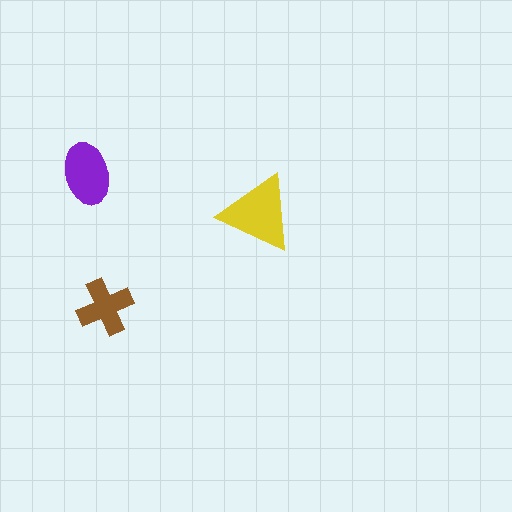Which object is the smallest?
The brown cross.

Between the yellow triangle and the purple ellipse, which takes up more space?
The yellow triangle.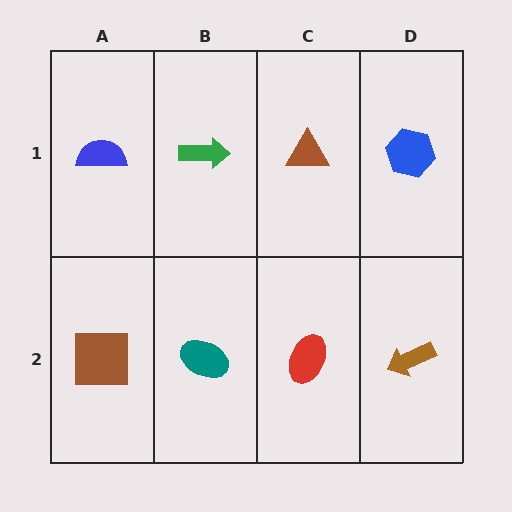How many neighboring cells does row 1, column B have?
3.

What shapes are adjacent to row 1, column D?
A brown arrow (row 2, column D), a brown triangle (row 1, column C).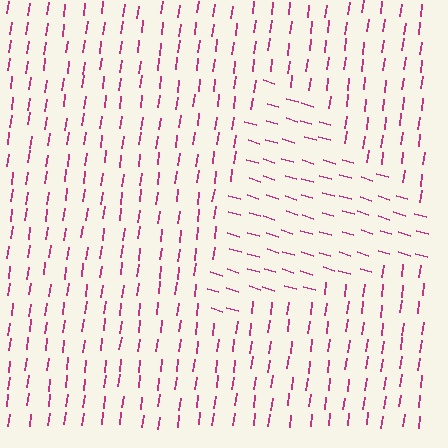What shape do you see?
I see a triangle.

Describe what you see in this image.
The image is filled with small magenta line segments. A triangle region in the image has lines oriented differently from the surrounding lines, creating a visible texture boundary.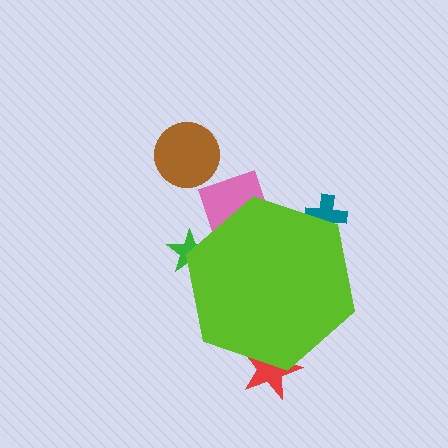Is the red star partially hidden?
Yes, the red star is partially hidden behind the lime hexagon.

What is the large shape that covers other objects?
A lime hexagon.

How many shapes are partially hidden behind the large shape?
4 shapes are partially hidden.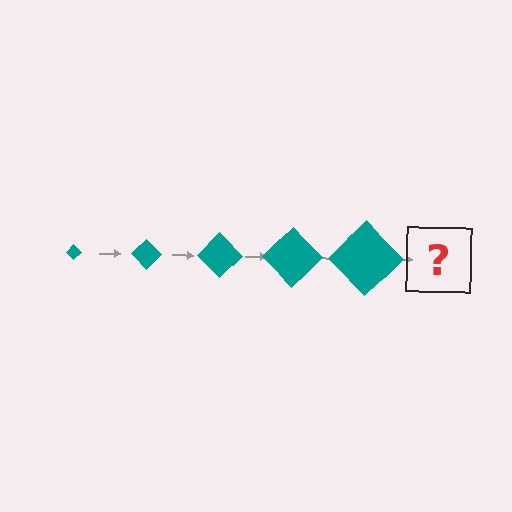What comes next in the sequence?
The next element should be a teal diamond, larger than the previous one.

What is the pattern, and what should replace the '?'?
The pattern is that the diamond gets progressively larger each step. The '?' should be a teal diamond, larger than the previous one.